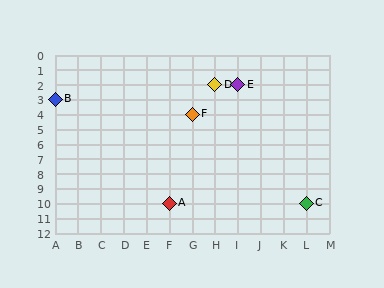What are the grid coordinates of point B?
Point B is at grid coordinates (A, 3).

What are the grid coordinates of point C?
Point C is at grid coordinates (L, 10).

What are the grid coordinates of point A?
Point A is at grid coordinates (F, 10).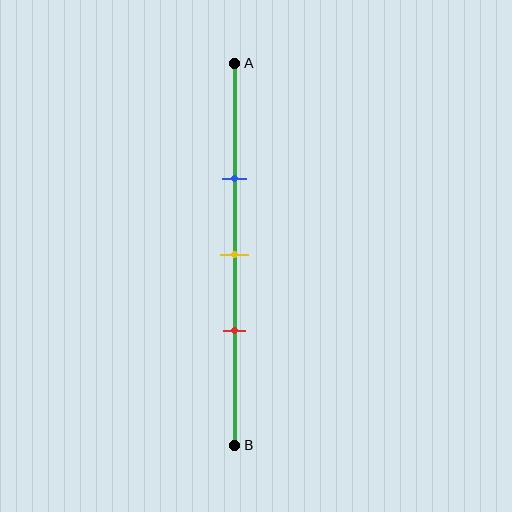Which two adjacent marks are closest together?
The yellow and red marks are the closest adjacent pair.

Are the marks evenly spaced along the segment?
Yes, the marks are approximately evenly spaced.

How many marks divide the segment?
There are 3 marks dividing the segment.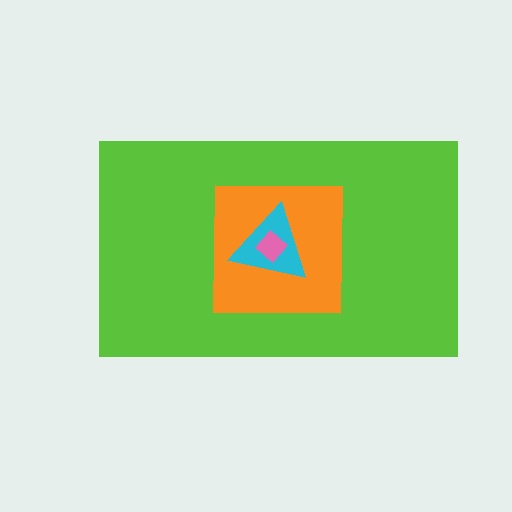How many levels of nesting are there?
4.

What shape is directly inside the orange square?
The cyan triangle.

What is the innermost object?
The pink diamond.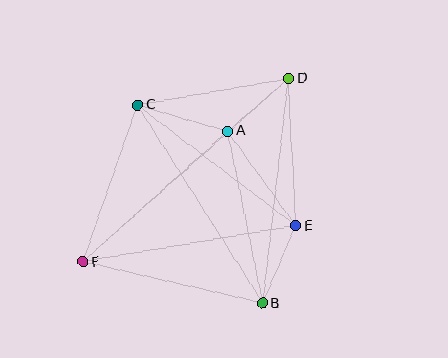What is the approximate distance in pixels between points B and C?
The distance between B and C is approximately 234 pixels.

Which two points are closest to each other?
Points A and D are closest to each other.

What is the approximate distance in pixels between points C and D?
The distance between C and D is approximately 153 pixels.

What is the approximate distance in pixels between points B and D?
The distance between B and D is approximately 226 pixels.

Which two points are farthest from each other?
Points D and F are farthest from each other.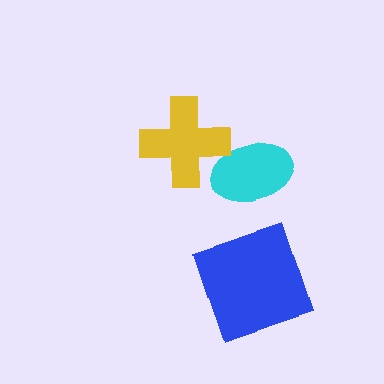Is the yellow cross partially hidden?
No, no other shape covers it.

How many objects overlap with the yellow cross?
1 object overlaps with the yellow cross.